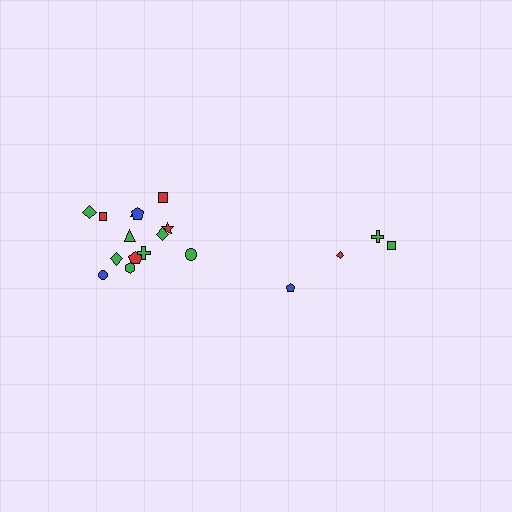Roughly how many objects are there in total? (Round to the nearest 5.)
Roughly 20 objects in total.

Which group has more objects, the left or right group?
The left group.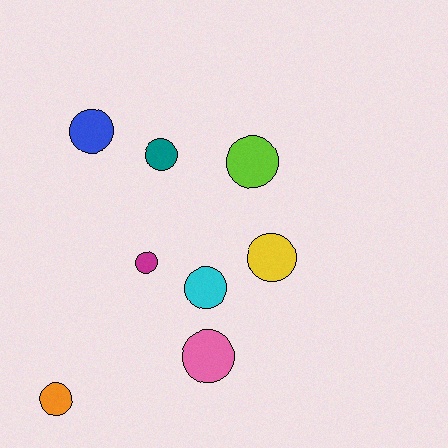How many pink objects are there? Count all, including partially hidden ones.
There is 1 pink object.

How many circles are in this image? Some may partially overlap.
There are 8 circles.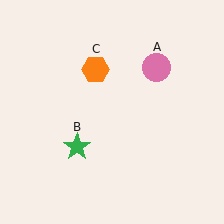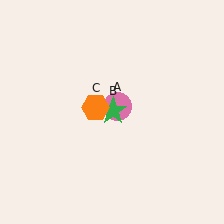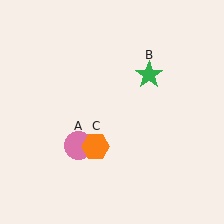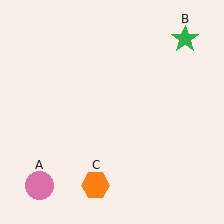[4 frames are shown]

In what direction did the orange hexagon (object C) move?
The orange hexagon (object C) moved down.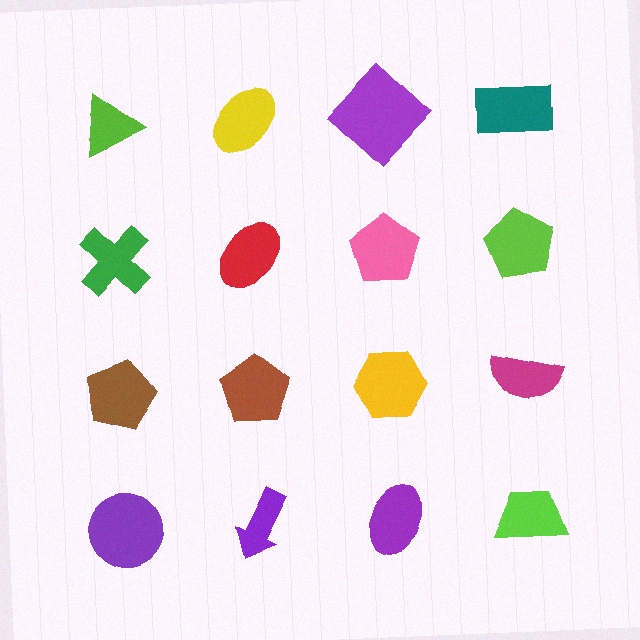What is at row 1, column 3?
A purple diamond.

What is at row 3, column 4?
A magenta semicircle.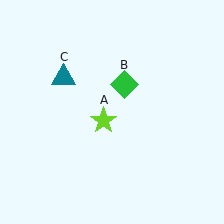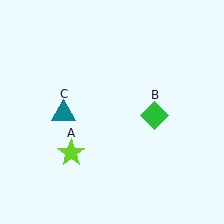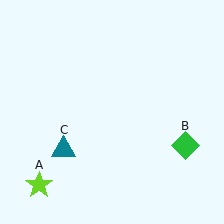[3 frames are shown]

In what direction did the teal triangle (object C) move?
The teal triangle (object C) moved down.